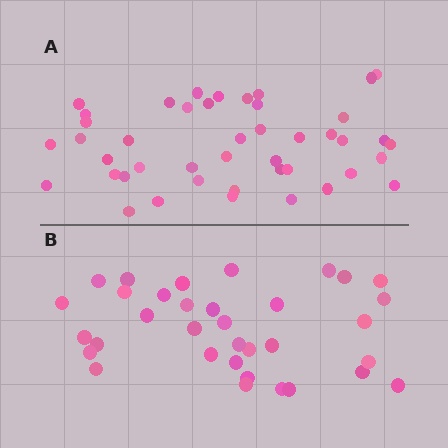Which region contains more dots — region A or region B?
Region A (the top region) has more dots.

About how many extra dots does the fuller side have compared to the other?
Region A has roughly 10 or so more dots than region B.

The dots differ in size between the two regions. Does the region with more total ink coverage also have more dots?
No. Region B has more total ink coverage because its dots are larger, but region A actually contains more individual dots. Total area can be misleading — the number of items is what matters here.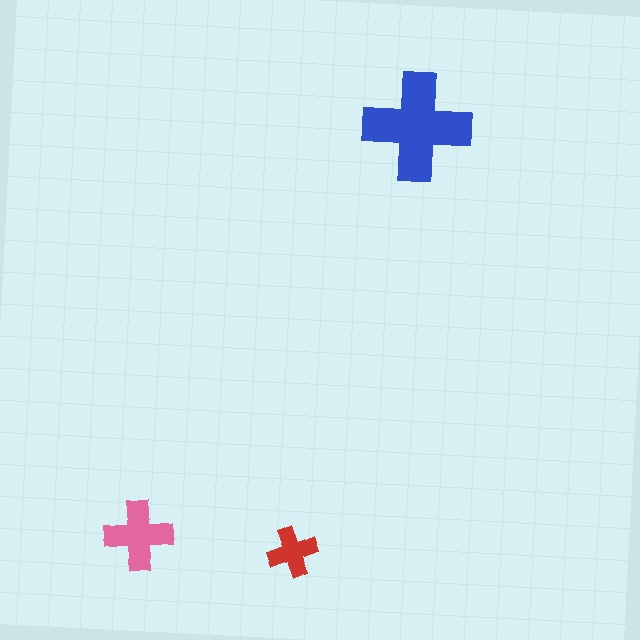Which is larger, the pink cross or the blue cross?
The blue one.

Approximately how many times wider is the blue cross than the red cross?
About 2 times wider.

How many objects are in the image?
There are 3 objects in the image.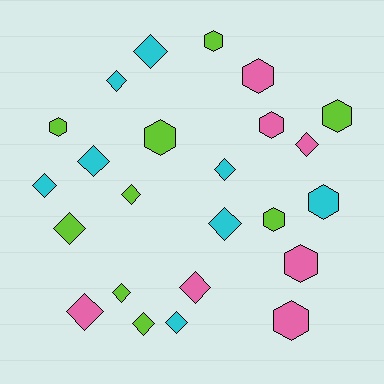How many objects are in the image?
There are 24 objects.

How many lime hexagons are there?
There are 5 lime hexagons.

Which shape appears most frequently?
Diamond, with 14 objects.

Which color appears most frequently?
Lime, with 9 objects.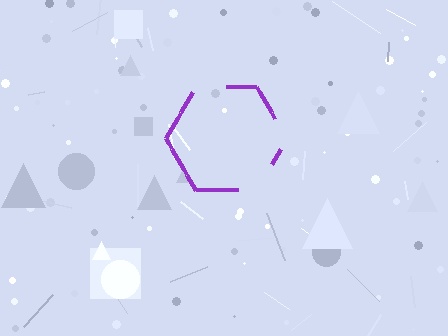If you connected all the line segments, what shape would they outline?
They would outline a hexagon.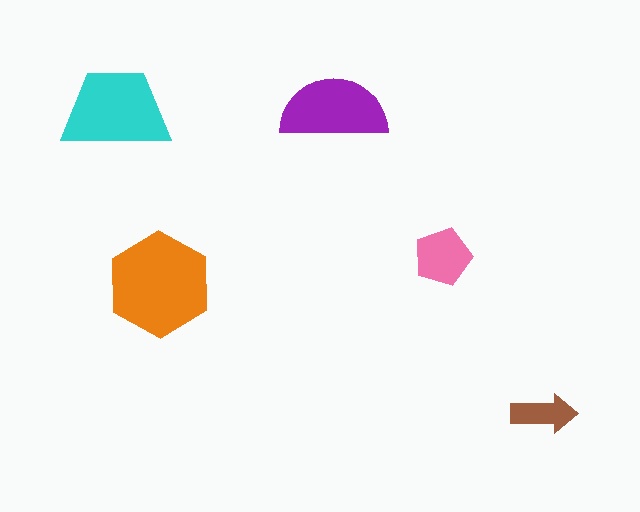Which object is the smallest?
The brown arrow.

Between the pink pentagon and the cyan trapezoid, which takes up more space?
The cyan trapezoid.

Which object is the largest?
The orange hexagon.